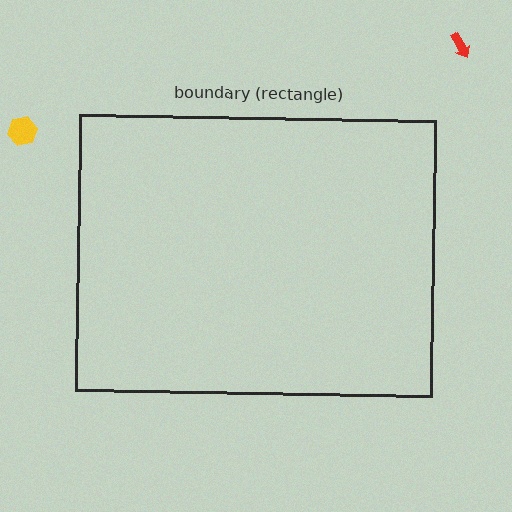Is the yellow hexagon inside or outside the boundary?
Outside.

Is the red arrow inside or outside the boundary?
Outside.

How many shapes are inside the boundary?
0 inside, 2 outside.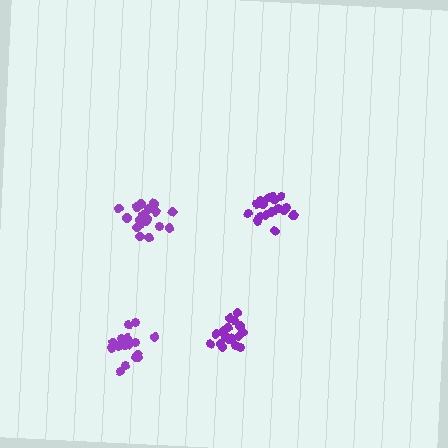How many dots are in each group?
Group 1: 18 dots, Group 2: 18 dots, Group 3: 17 dots, Group 4: 18 dots (71 total).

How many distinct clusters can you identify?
There are 4 distinct clusters.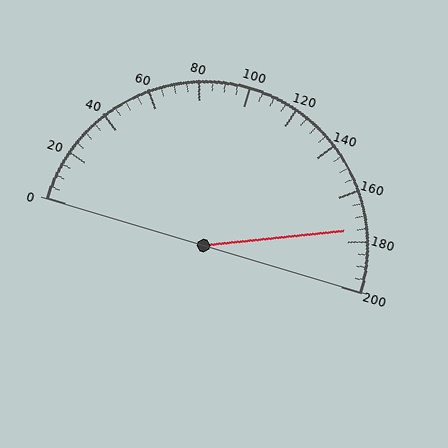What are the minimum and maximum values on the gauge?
The gauge ranges from 0 to 200.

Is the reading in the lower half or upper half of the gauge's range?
The reading is in the upper half of the range (0 to 200).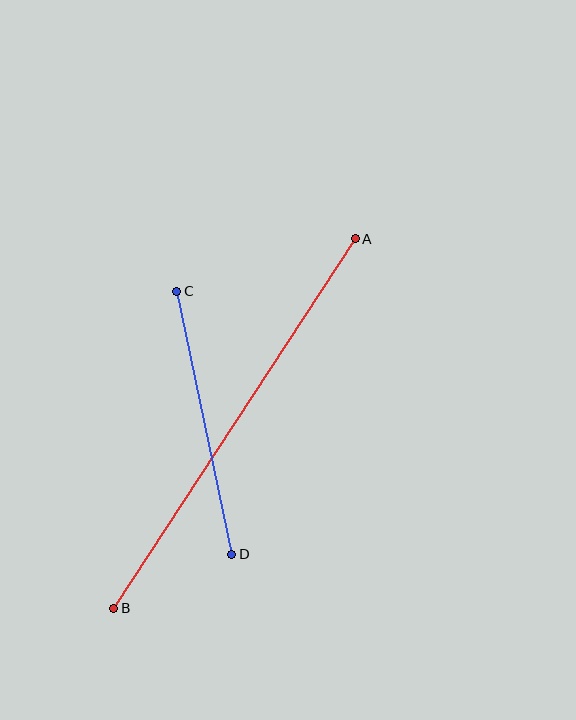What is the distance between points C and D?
The distance is approximately 269 pixels.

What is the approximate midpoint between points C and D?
The midpoint is at approximately (204, 423) pixels.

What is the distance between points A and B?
The distance is approximately 441 pixels.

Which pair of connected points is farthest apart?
Points A and B are farthest apart.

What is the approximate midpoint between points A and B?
The midpoint is at approximately (235, 423) pixels.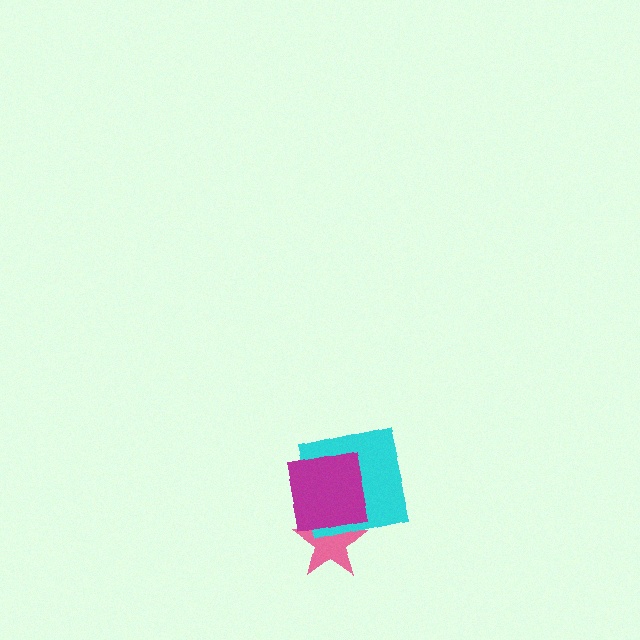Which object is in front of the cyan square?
The magenta square is in front of the cyan square.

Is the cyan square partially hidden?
Yes, it is partially covered by another shape.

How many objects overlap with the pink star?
2 objects overlap with the pink star.